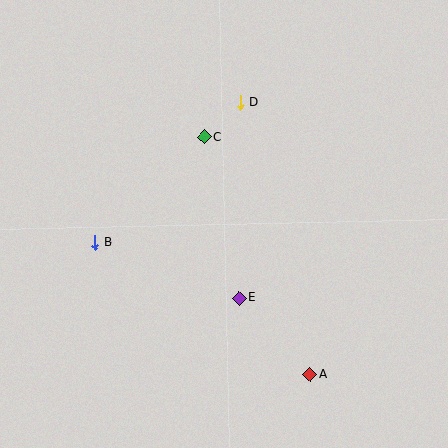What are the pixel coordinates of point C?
Point C is at (205, 137).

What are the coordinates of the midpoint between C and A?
The midpoint between C and A is at (257, 256).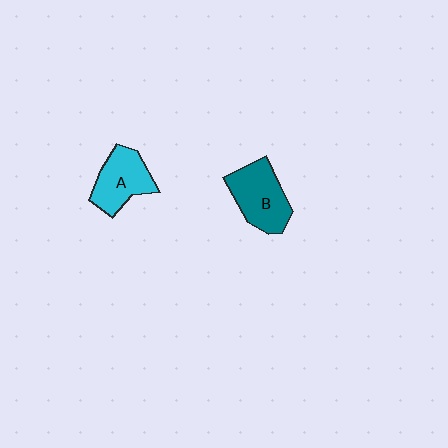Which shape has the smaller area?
Shape A (cyan).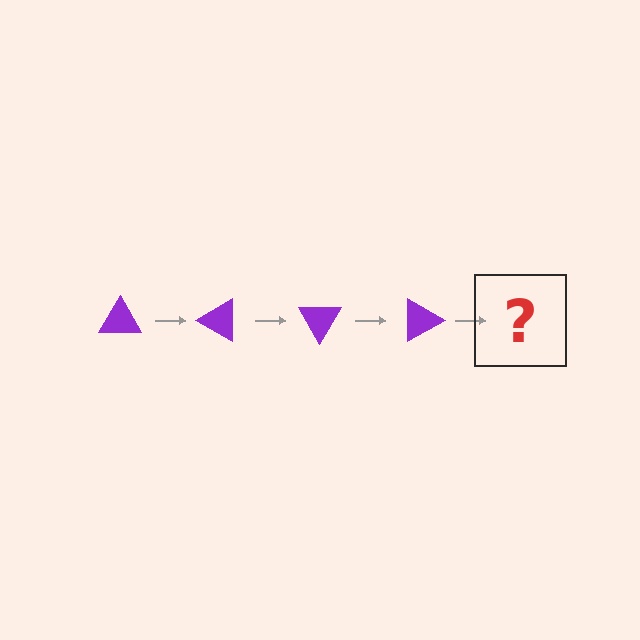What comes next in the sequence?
The next element should be a purple triangle rotated 120 degrees.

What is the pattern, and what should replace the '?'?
The pattern is that the triangle rotates 30 degrees each step. The '?' should be a purple triangle rotated 120 degrees.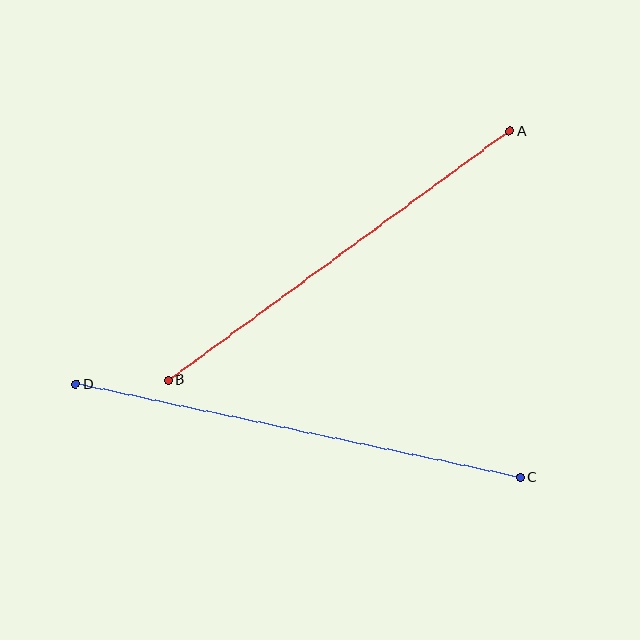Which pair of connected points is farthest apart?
Points C and D are farthest apart.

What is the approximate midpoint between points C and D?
The midpoint is at approximately (298, 431) pixels.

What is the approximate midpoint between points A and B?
The midpoint is at approximately (339, 256) pixels.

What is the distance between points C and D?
The distance is approximately 454 pixels.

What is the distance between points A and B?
The distance is approximately 422 pixels.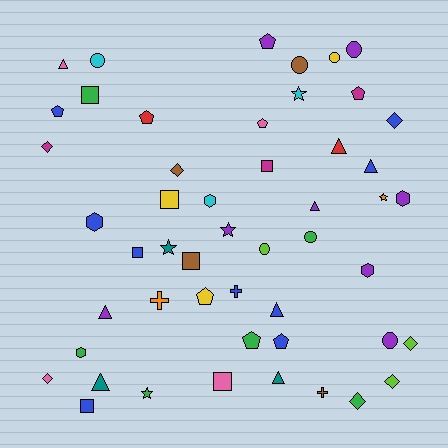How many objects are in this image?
There are 50 objects.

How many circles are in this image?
There are 7 circles.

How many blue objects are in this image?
There are 9 blue objects.